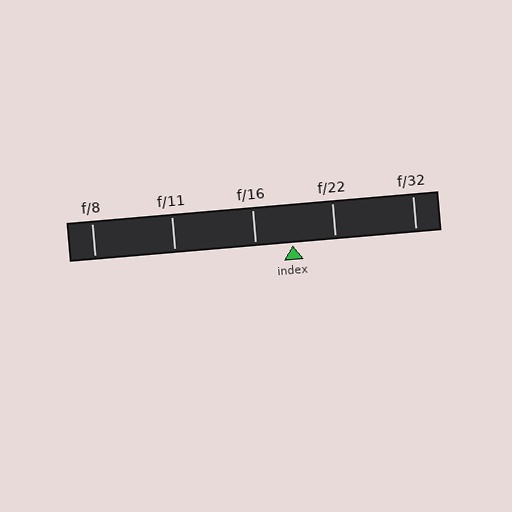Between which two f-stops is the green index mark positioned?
The index mark is between f/16 and f/22.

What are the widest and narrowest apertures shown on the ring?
The widest aperture shown is f/8 and the narrowest is f/32.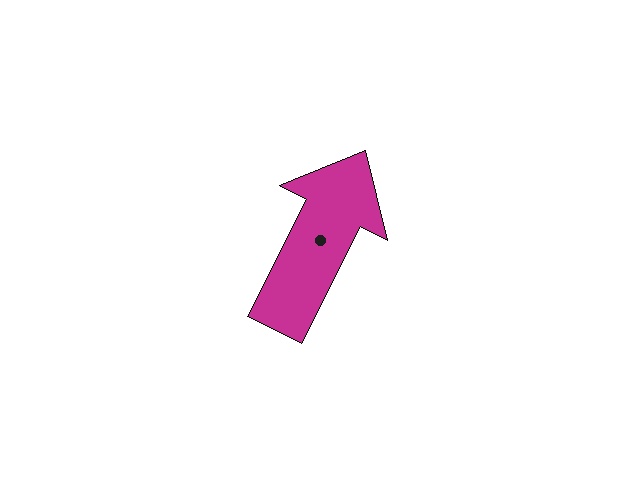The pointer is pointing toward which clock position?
Roughly 1 o'clock.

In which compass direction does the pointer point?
Northeast.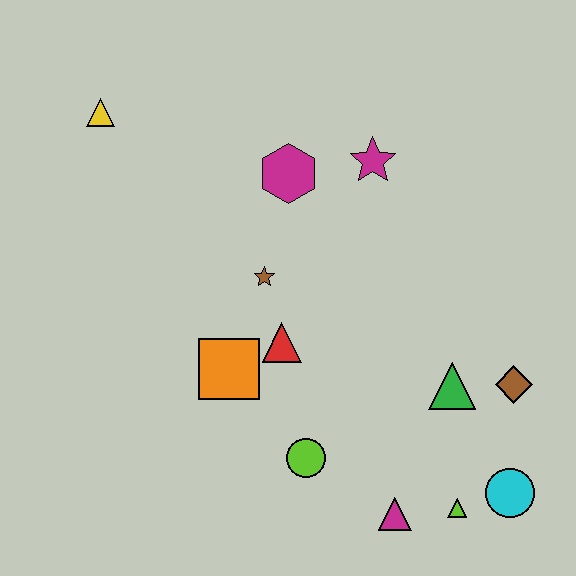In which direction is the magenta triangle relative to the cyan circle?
The magenta triangle is to the left of the cyan circle.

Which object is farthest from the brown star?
The cyan circle is farthest from the brown star.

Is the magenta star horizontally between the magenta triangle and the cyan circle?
No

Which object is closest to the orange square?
The red triangle is closest to the orange square.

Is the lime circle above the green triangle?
No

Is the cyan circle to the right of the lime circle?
Yes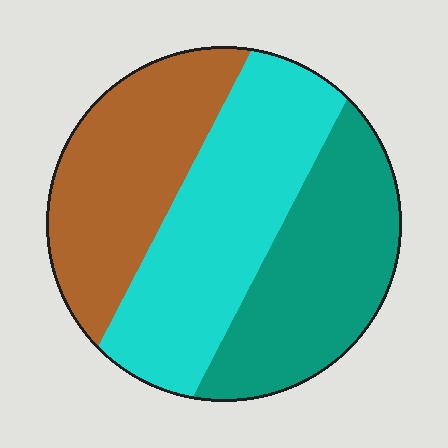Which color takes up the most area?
Cyan, at roughly 40%.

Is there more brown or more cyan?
Cyan.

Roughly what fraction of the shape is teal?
Teal takes up about one third (1/3) of the shape.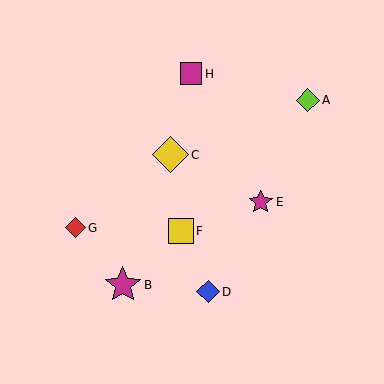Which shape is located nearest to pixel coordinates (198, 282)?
The blue diamond (labeled D) at (208, 292) is nearest to that location.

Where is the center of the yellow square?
The center of the yellow square is at (181, 231).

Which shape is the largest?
The magenta star (labeled B) is the largest.